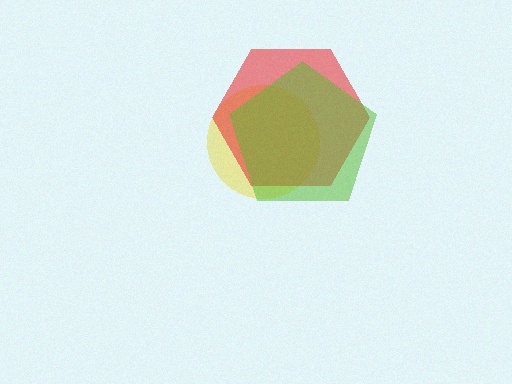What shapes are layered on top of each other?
The layered shapes are: a yellow circle, a red hexagon, a lime pentagon.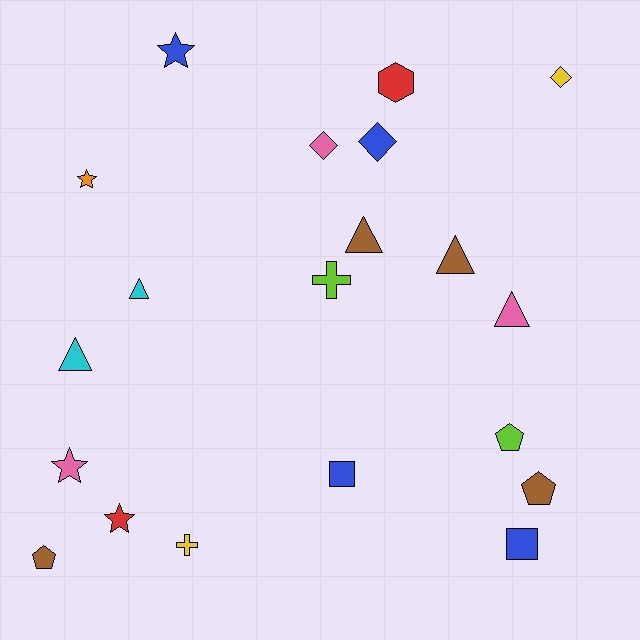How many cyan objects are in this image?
There are 2 cyan objects.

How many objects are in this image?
There are 20 objects.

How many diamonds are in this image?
There are 3 diamonds.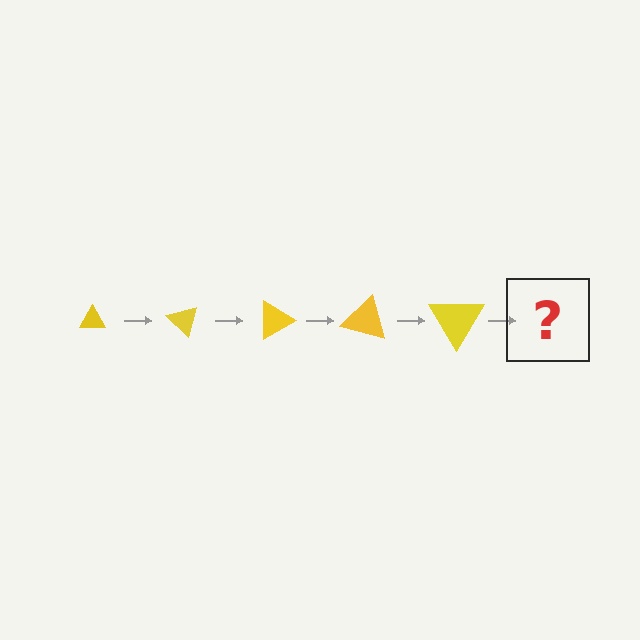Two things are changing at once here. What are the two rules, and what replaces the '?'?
The two rules are that the triangle grows larger each step and it rotates 45 degrees each step. The '?' should be a triangle, larger than the previous one and rotated 225 degrees from the start.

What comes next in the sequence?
The next element should be a triangle, larger than the previous one and rotated 225 degrees from the start.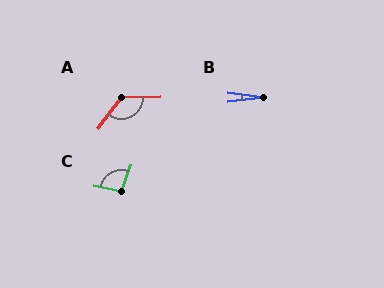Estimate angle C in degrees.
Approximately 98 degrees.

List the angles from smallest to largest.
B (15°), C (98°), A (127°).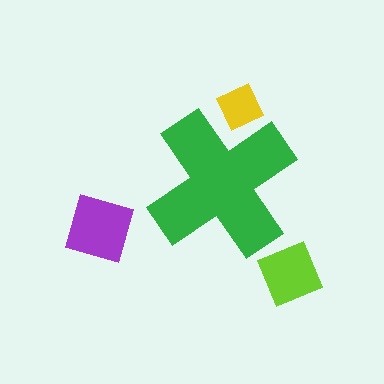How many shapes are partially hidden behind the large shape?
1 shape is partially hidden.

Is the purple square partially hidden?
No, the purple square is fully visible.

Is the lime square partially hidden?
No, the lime square is fully visible.